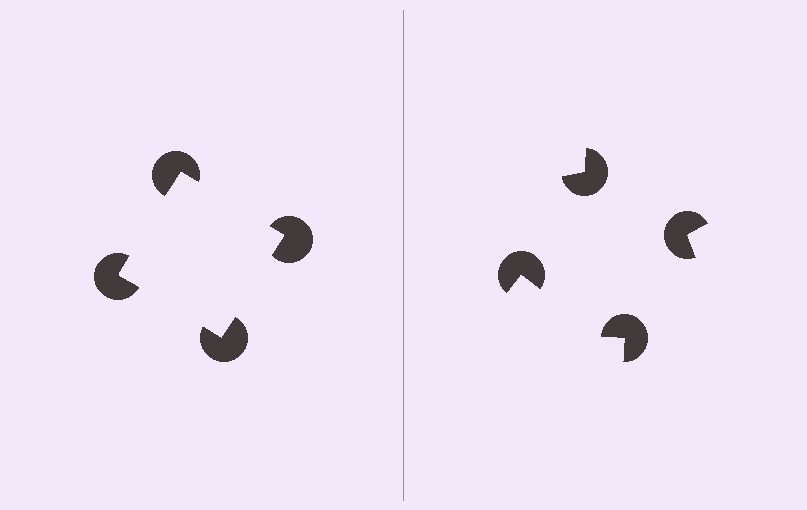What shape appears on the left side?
An illusory square.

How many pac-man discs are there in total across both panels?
8 — 4 on each side.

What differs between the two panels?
The pac-man discs are positioned identically on both sides; only the wedge orientations differ. On the left they align to a square; on the right they are misaligned.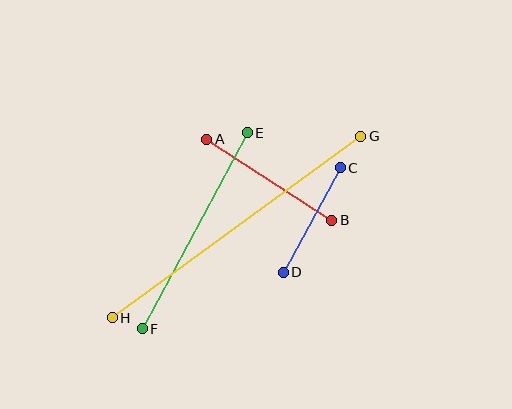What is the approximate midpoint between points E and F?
The midpoint is at approximately (195, 231) pixels.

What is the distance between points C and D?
The distance is approximately 119 pixels.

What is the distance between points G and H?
The distance is approximately 308 pixels.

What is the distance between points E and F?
The distance is approximately 222 pixels.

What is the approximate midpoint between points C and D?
The midpoint is at approximately (312, 220) pixels.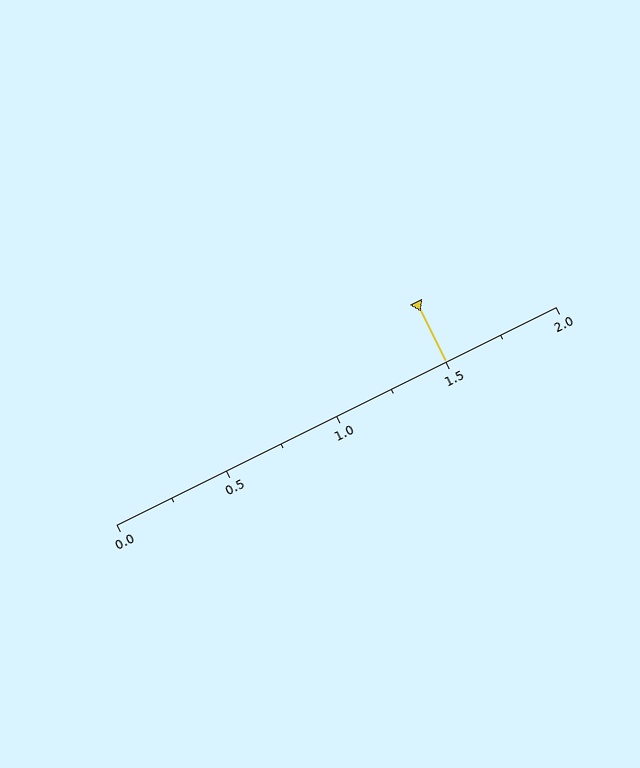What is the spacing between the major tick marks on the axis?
The major ticks are spaced 0.5 apart.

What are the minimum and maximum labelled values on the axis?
The axis runs from 0.0 to 2.0.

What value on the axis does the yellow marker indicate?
The marker indicates approximately 1.5.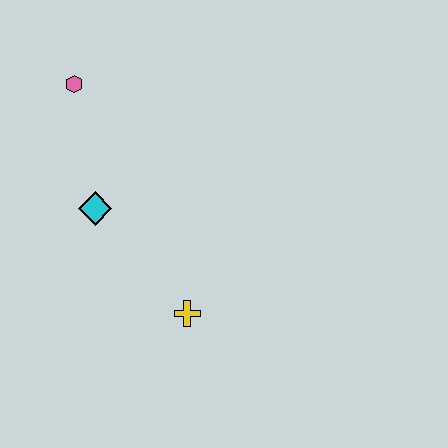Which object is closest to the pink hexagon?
The cyan diamond is closest to the pink hexagon.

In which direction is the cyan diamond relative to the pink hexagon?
The cyan diamond is below the pink hexagon.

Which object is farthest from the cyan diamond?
The yellow cross is farthest from the cyan diamond.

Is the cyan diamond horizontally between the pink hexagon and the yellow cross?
Yes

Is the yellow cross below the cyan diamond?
Yes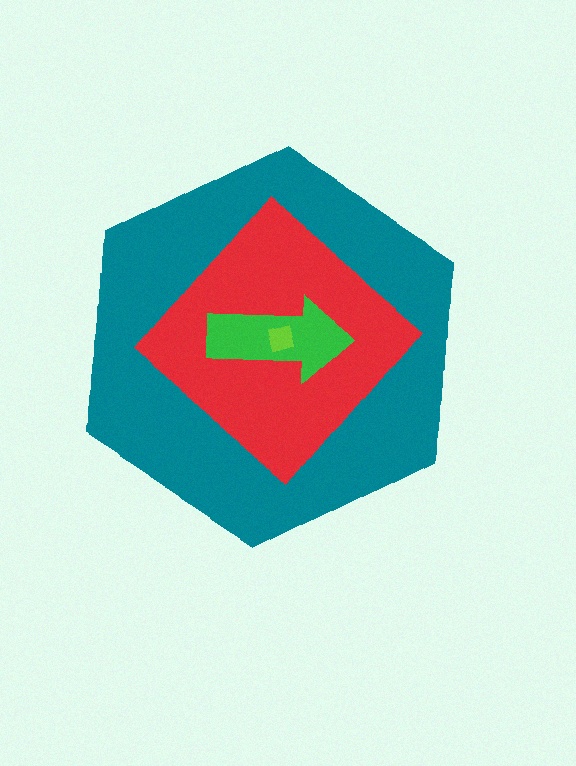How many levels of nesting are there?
4.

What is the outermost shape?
The teal hexagon.